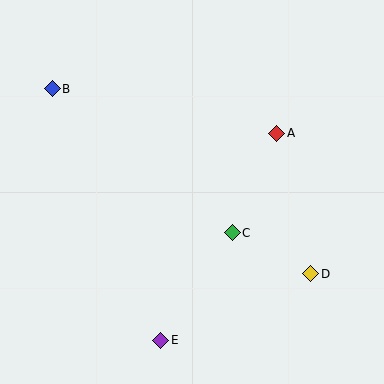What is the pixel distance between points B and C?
The distance between B and C is 231 pixels.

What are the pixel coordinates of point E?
Point E is at (161, 340).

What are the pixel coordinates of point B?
Point B is at (52, 89).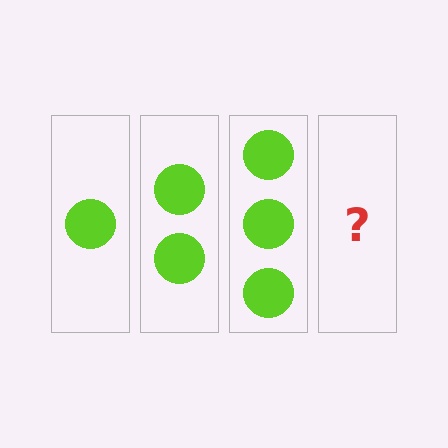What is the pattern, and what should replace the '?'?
The pattern is that each step adds one more circle. The '?' should be 4 circles.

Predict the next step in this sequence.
The next step is 4 circles.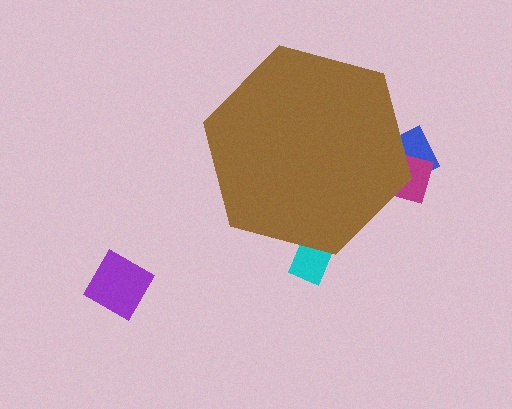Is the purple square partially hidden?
No, the purple square is fully visible.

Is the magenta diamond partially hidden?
Yes, the magenta diamond is partially hidden behind the brown hexagon.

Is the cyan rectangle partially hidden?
Yes, the cyan rectangle is partially hidden behind the brown hexagon.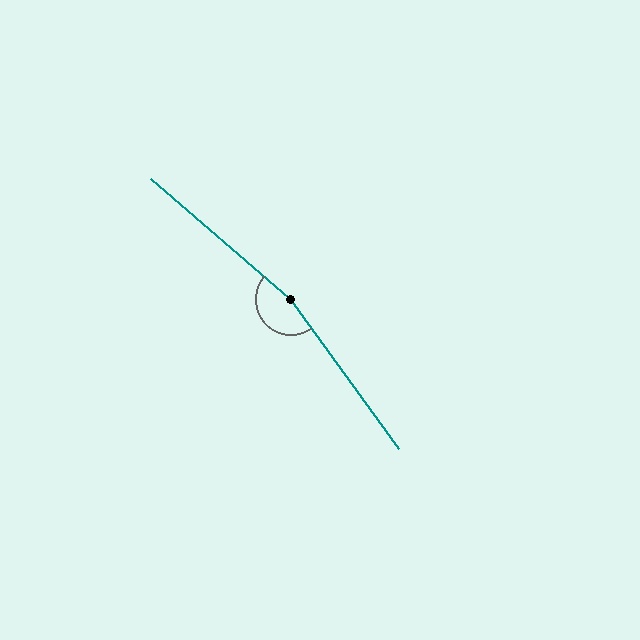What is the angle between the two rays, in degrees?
Approximately 167 degrees.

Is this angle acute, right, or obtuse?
It is obtuse.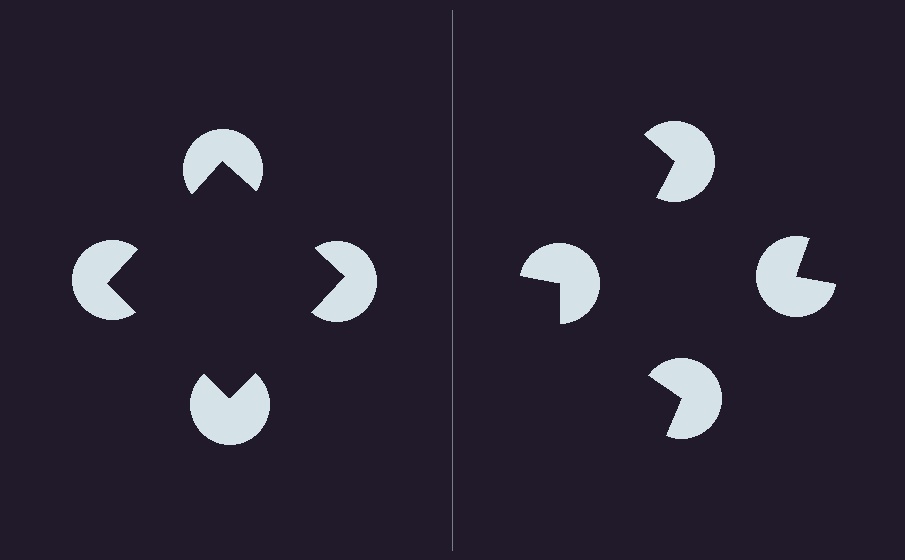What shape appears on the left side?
An illusory square.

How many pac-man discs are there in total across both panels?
8 — 4 on each side.